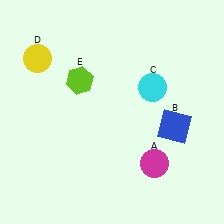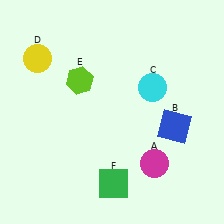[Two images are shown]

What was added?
A green square (F) was added in Image 2.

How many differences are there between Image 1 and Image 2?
There is 1 difference between the two images.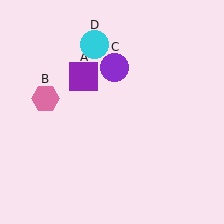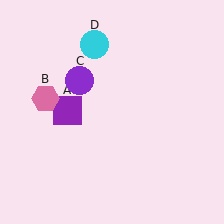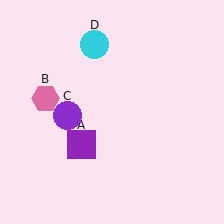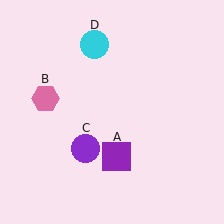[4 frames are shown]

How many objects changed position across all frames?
2 objects changed position: purple square (object A), purple circle (object C).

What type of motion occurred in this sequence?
The purple square (object A), purple circle (object C) rotated counterclockwise around the center of the scene.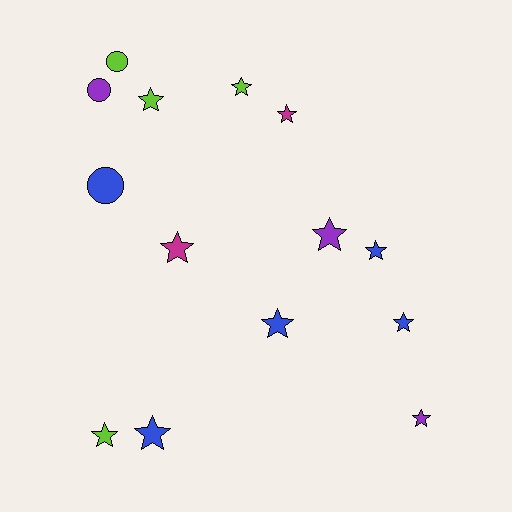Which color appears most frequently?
Blue, with 5 objects.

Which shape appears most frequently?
Star, with 11 objects.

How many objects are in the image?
There are 14 objects.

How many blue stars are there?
There are 4 blue stars.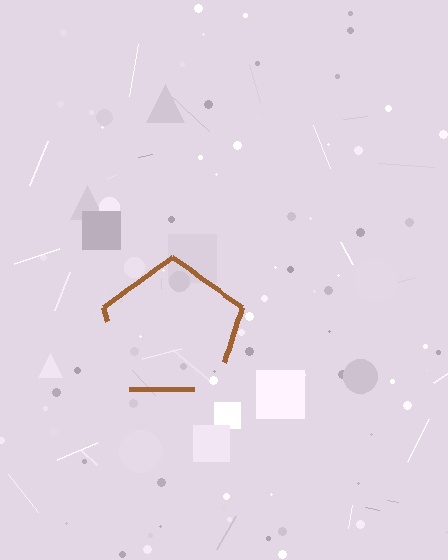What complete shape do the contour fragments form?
The contour fragments form a pentagon.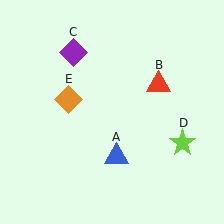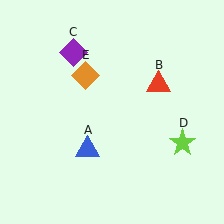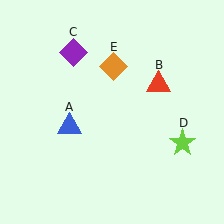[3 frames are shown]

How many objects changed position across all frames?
2 objects changed position: blue triangle (object A), orange diamond (object E).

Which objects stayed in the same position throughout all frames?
Red triangle (object B) and purple diamond (object C) and lime star (object D) remained stationary.